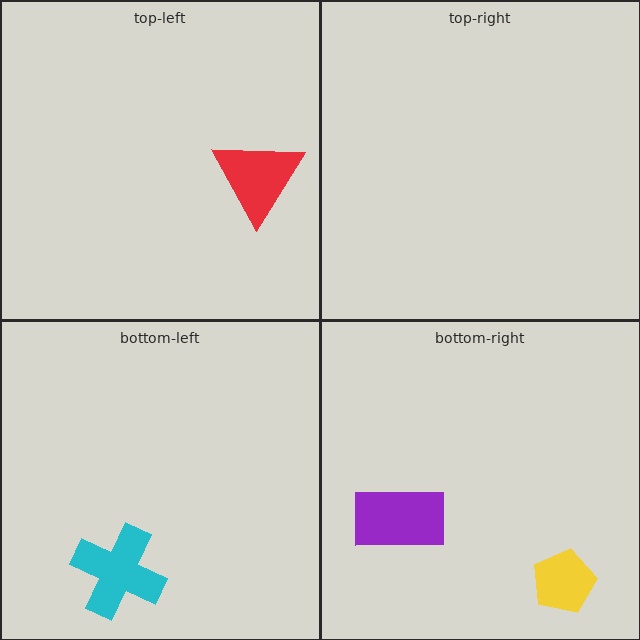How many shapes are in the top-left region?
1.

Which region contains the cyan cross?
The bottom-left region.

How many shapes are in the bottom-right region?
2.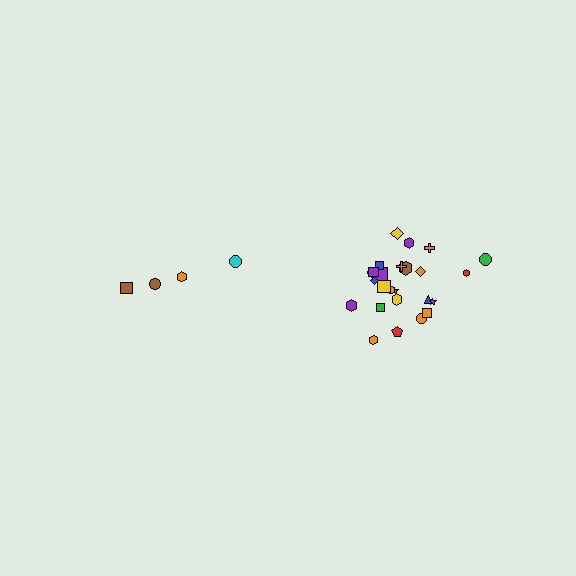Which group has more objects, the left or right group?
The right group.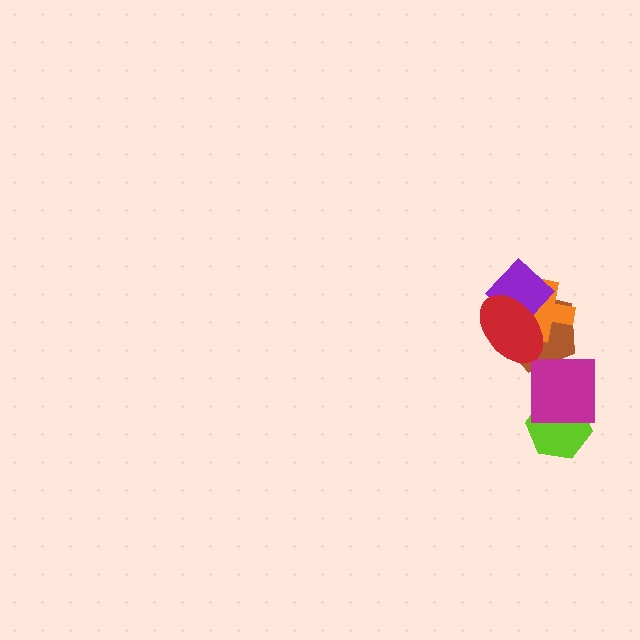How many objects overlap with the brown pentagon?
4 objects overlap with the brown pentagon.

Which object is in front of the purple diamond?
The red ellipse is in front of the purple diamond.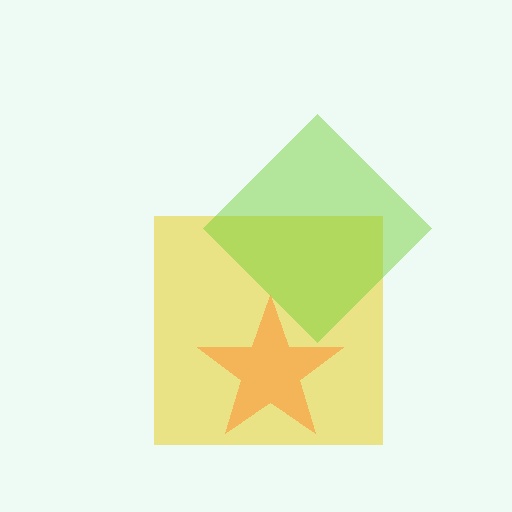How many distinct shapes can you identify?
There are 3 distinct shapes: a yellow square, a lime diamond, an orange star.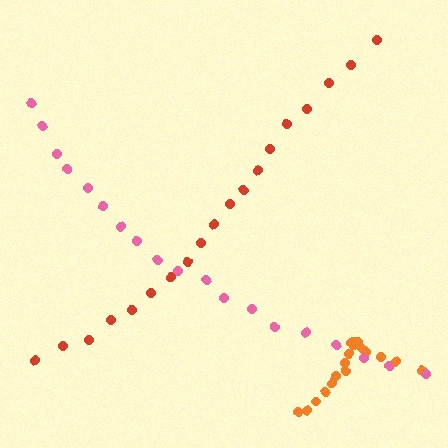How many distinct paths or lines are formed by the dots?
There are 3 distinct paths.